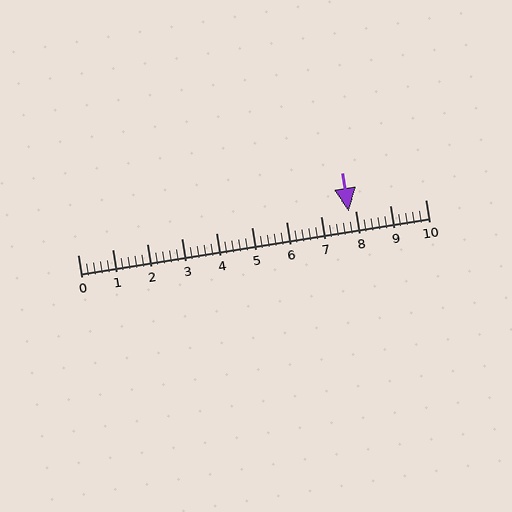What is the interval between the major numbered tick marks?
The major tick marks are spaced 1 units apart.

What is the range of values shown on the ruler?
The ruler shows values from 0 to 10.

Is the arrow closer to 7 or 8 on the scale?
The arrow is closer to 8.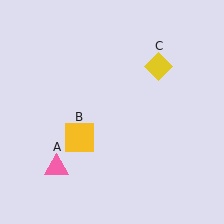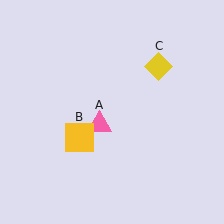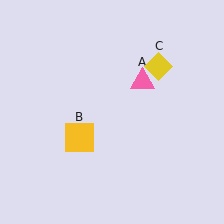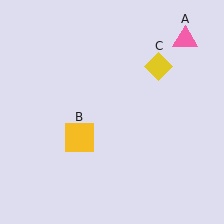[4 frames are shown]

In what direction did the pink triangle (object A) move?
The pink triangle (object A) moved up and to the right.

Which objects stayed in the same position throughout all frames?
Yellow square (object B) and yellow diamond (object C) remained stationary.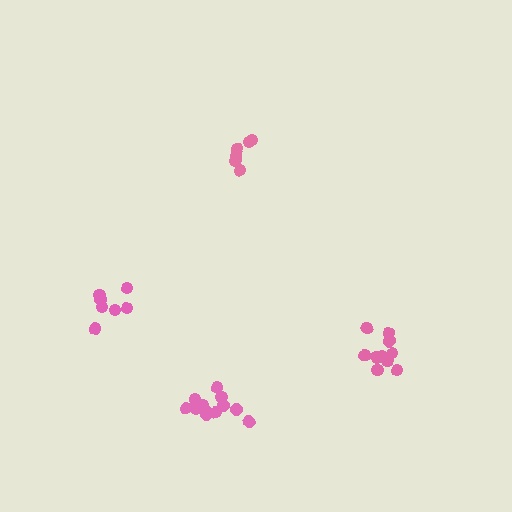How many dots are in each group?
Group 1: 12 dots, Group 2: 7 dots, Group 3: 6 dots, Group 4: 10 dots (35 total).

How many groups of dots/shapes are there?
There are 4 groups.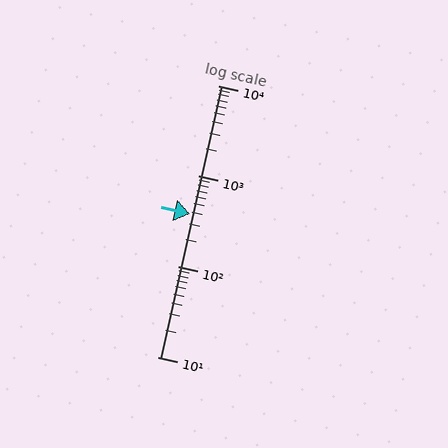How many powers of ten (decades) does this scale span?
The scale spans 3 decades, from 10 to 10000.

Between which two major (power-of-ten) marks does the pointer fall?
The pointer is between 100 and 1000.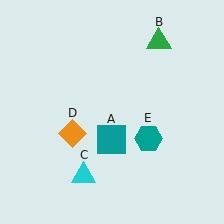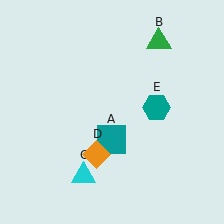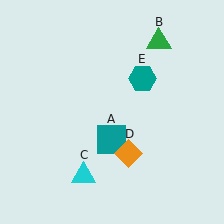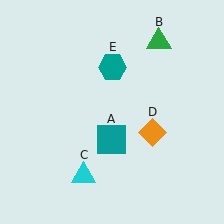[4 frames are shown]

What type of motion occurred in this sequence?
The orange diamond (object D), teal hexagon (object E) rotated counterclockwise around the center of the scene.